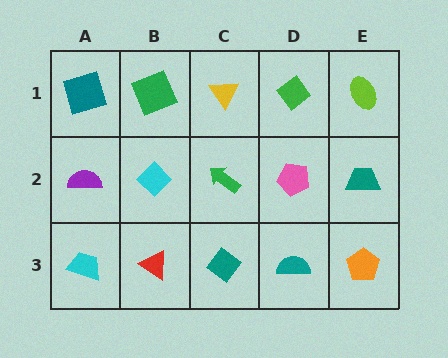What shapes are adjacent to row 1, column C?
A green arrow (row 2, column C), a green square (row 1, column B), a green diamond (row 1, column D).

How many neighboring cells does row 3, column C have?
3.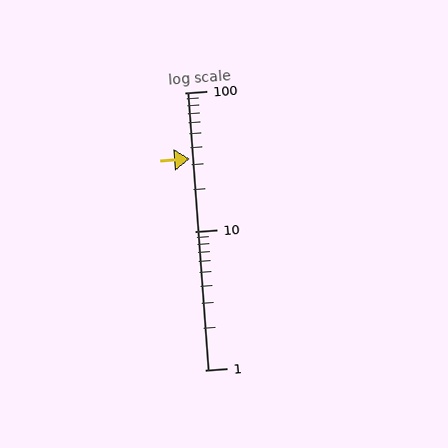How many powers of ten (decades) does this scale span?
The scale spans 2 decades, from 1 to 100.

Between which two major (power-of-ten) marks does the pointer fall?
The pointer is between 10 and 100.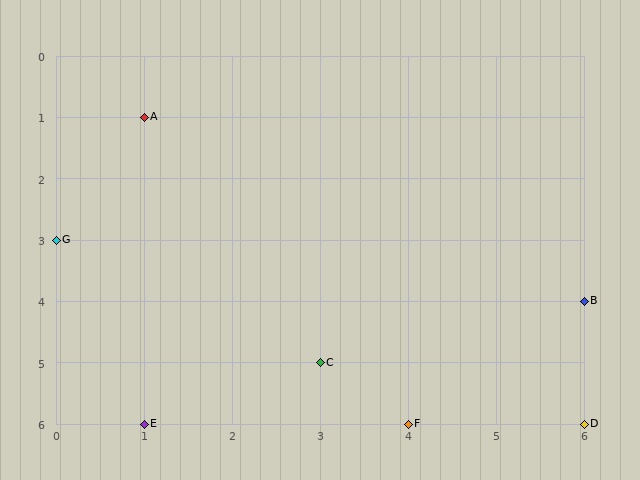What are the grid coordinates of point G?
Point G is at grid coordinates (0, 3).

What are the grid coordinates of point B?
Point B is at grid coordinates (6, 4).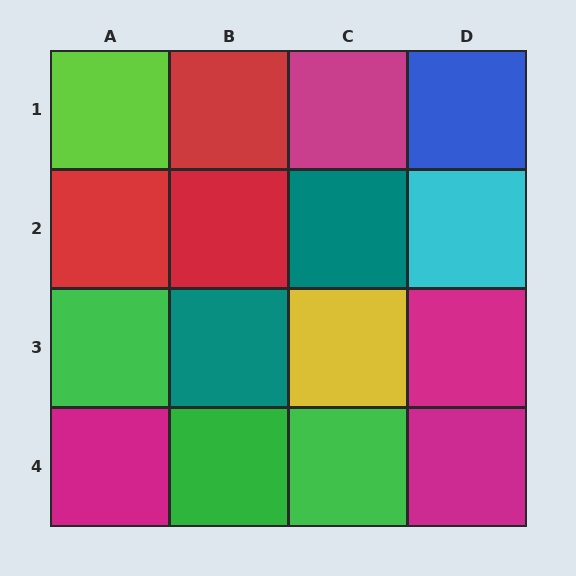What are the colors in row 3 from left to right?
Green, teal, yellow, magenta.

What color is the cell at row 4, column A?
Magenta.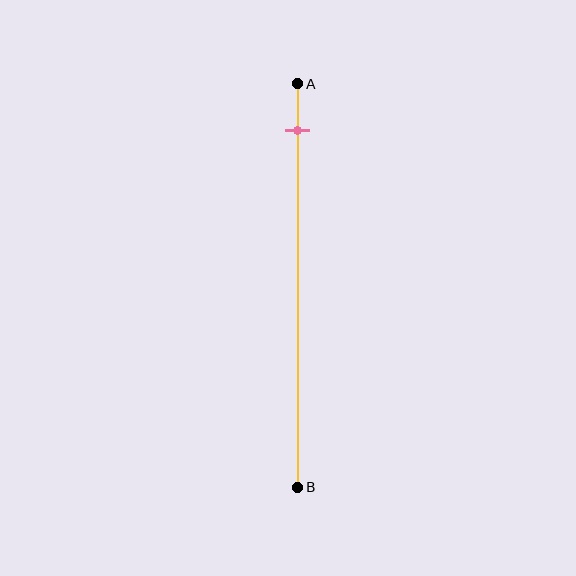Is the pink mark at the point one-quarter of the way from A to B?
No, the mark is at about 10% from A, not at the 25% one-quarter point.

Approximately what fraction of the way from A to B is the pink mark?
The pink mark is approximately 10% of the way from A to B.